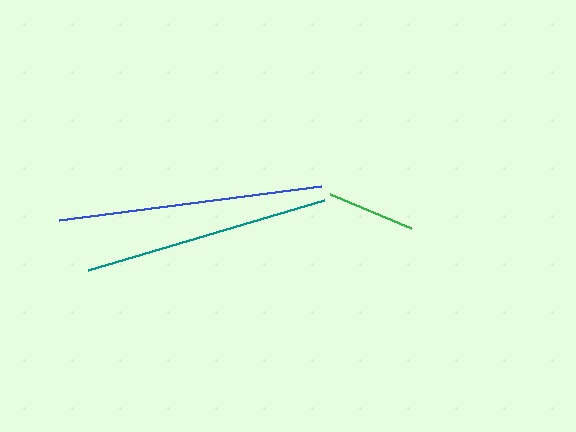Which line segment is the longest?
The blue line is the longest at approximately 265 pixels.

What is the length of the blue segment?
The blue segment is approximately 265 pixels long.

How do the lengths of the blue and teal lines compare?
The blue and teal lines are approximately the same length.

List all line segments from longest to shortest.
From longest to shortest: blue, teal, green.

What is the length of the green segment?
The green segment is approximately 88 pixels long.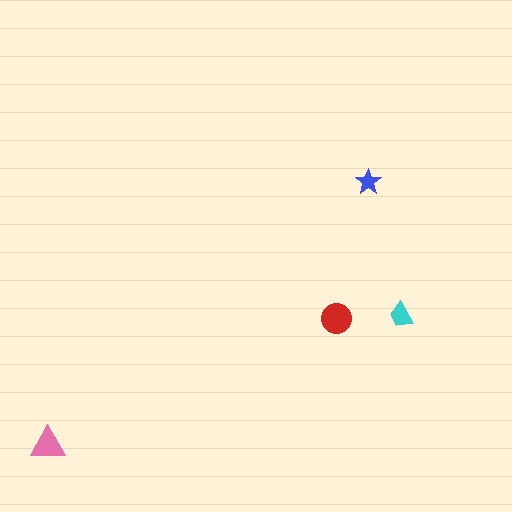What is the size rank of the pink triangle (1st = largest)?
2nd.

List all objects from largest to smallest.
The red circle, the pink triangle, the cyan trapezoid, the blue star.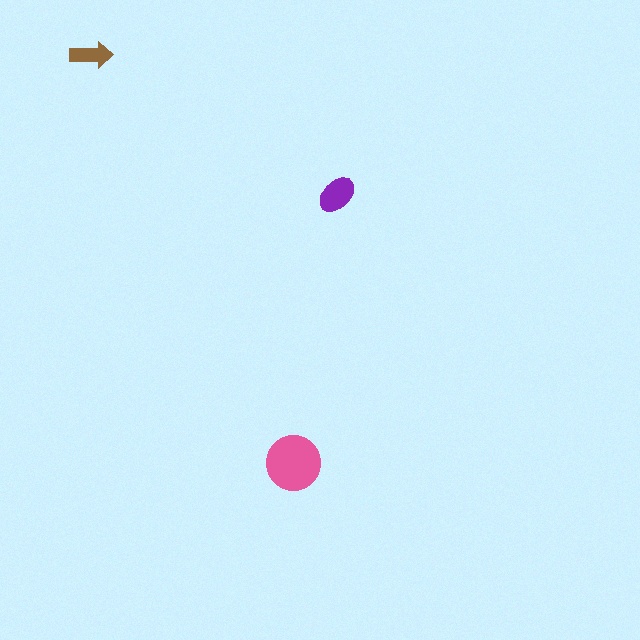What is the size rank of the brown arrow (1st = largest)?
3rd.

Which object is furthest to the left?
The brown arrow is leftmost.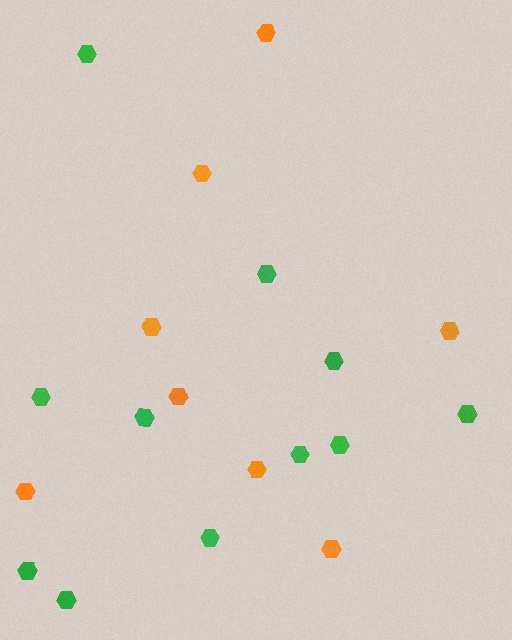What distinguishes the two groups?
There are 2 groups: one group of orange hexagons (8) and one group of green hexagons (11).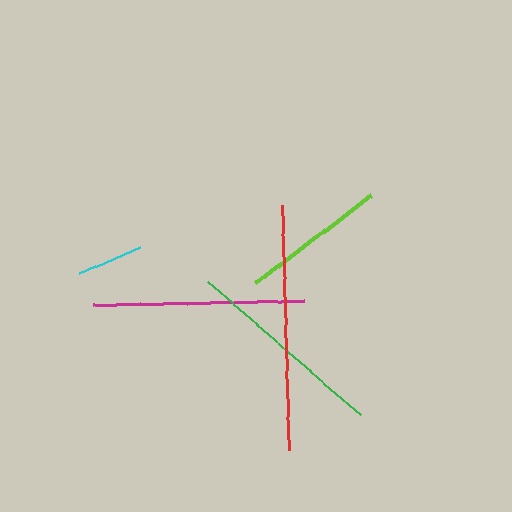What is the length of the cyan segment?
The cyan segment is approximately 67 pixels long.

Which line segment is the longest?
The red line is the longest at approximately 245 pixels.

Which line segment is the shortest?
The cyan line is the shortest at approximately 67 pixels.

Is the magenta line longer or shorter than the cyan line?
The magenta line is longer than the cyan line.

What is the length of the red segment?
The red segment is approximately 245 pixels long.